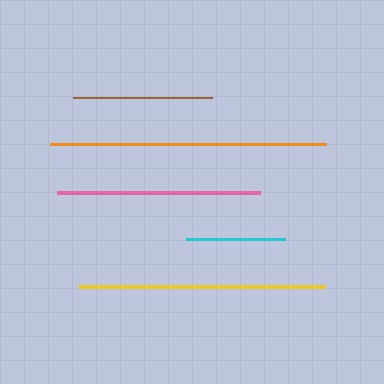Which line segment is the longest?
The orange line is the longest at approximately 276 pixels.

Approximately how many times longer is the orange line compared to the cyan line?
The orange line is approximately 2.8 times the length of the cyan line.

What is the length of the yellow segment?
The yellow segment is approximately 247 pixels long.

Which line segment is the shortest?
The cyan line is the shortest at approximately 99 pixels.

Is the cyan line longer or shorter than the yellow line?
The yellow line is longer than the cyan line.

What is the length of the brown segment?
The brown segment is approximately 139 pixels long.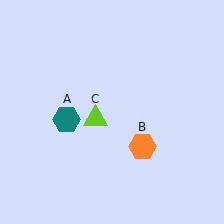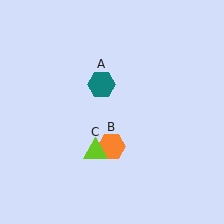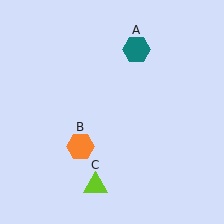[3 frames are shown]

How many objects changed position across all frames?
3 objects changed position: teal hexagon (object A), orange hexagon (object B), lime triangle (object C).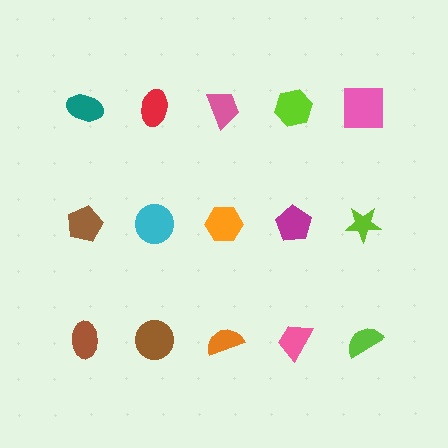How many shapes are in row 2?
5 shapes.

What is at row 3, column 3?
An orange semicircle.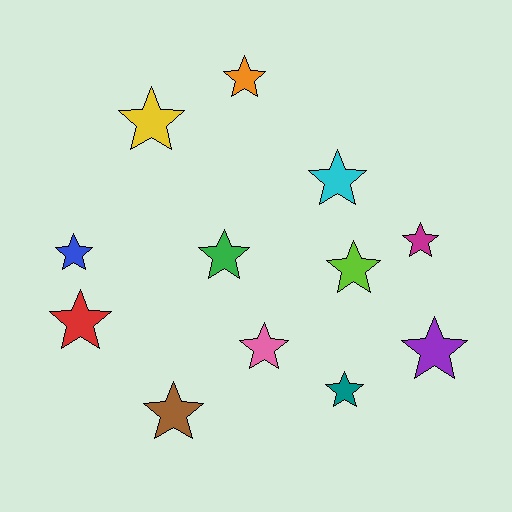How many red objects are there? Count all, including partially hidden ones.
There is 1 red object.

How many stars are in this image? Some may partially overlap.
There are 12 stars.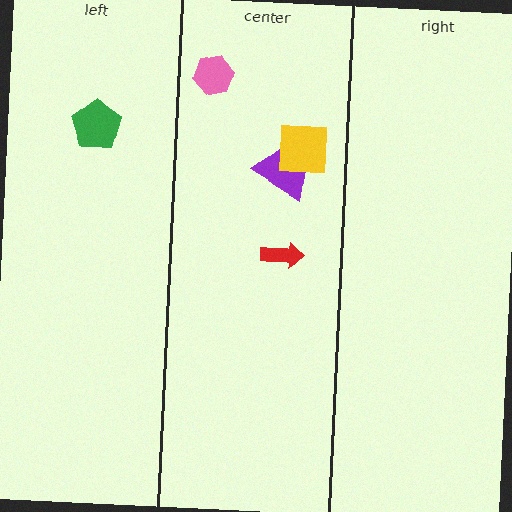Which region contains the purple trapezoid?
The center region.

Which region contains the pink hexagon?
The center region.